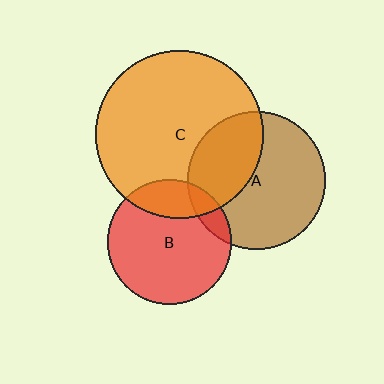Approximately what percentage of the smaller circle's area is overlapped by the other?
Approximately 20%.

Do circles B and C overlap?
Yes.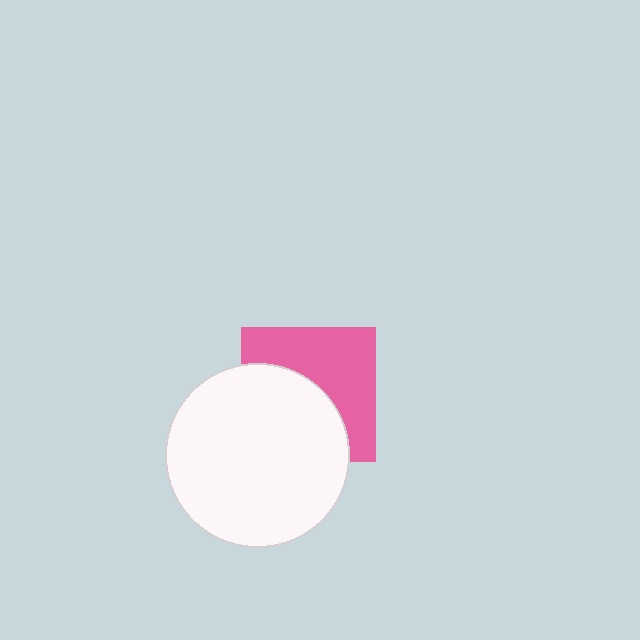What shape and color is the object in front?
The object in front is a white circle.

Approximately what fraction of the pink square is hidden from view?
Roughly 49% of the pink square is hidden behind the white circle.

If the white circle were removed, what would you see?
You would see the complete pink square.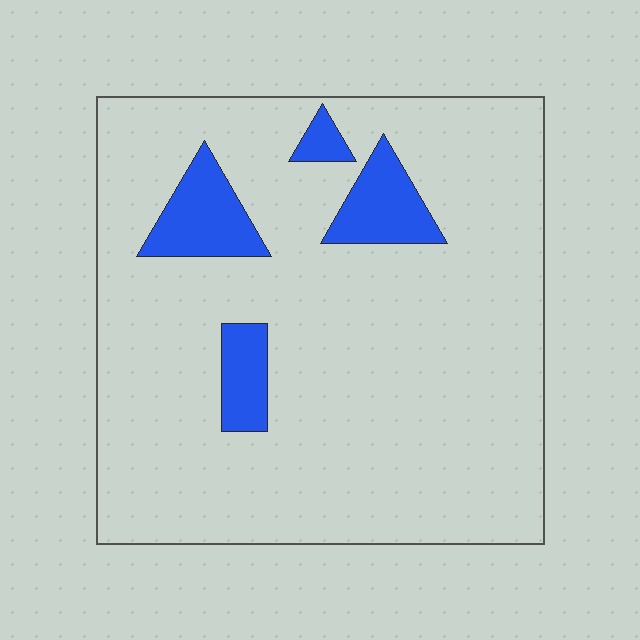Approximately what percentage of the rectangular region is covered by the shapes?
Approximately 10%.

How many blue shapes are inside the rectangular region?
4.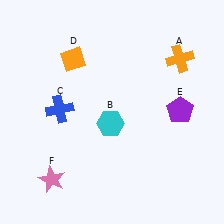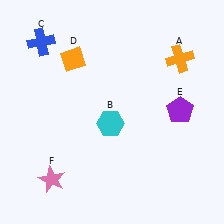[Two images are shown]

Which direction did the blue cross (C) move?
The blue cross (C) moved up.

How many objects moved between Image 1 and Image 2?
1 object moved between the two images.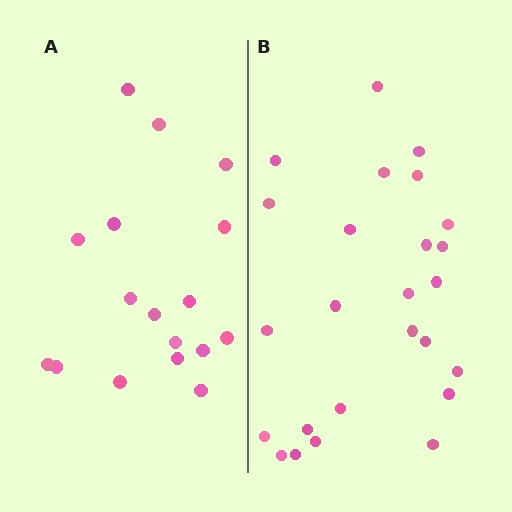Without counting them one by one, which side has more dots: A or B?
Region B (the right region) has more dots.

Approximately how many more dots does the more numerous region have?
Region B has roughly 8 or so more dots than region A.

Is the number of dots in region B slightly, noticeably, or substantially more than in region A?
Region B has substantially more. The ratio is roughly 1.5 to 1.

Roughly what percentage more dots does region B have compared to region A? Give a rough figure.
About 45% more.